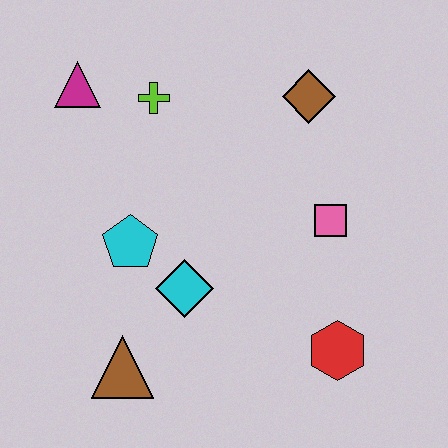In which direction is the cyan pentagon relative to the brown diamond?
The cyan pentagon is to the left of the brown diamond.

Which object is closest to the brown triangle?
The cyan diamond is closest to the brown triangle.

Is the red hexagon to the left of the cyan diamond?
No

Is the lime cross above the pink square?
Yes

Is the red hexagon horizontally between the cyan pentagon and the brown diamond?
No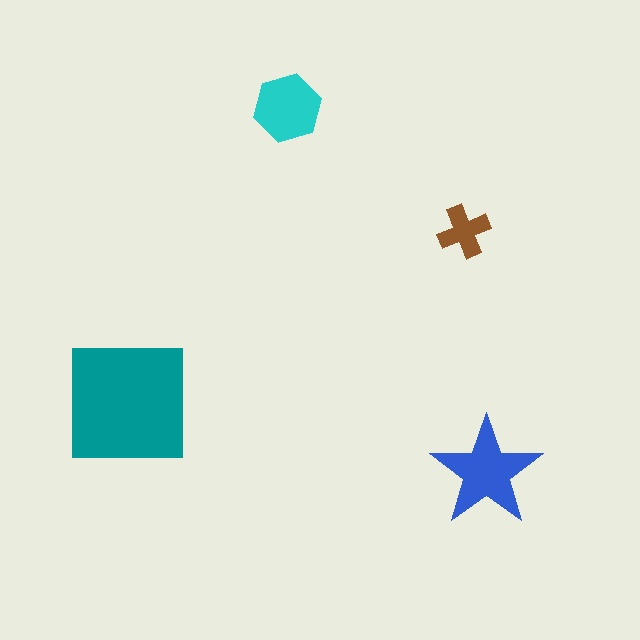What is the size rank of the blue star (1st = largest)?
2nd.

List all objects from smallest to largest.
The brown cross, the cyan hexagon, the blue star, the teal square.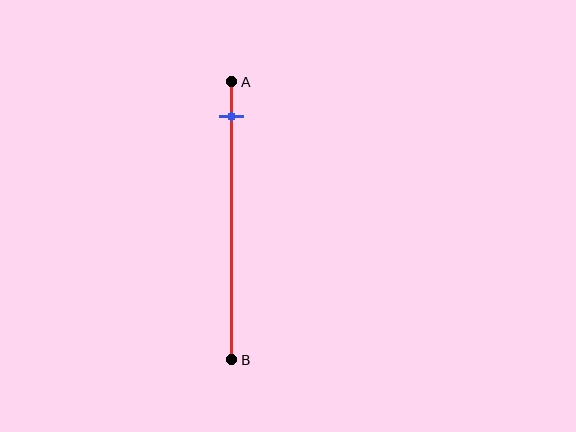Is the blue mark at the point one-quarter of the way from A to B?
No, the mark is at about 15% from A, not at the 25% one-quarter point.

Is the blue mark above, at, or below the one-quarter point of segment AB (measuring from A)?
The blue mark is above the one-quarter point of segment AB.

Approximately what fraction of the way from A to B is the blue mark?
The blue mark is approximately 15% of the way from A to B.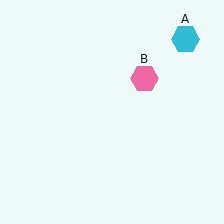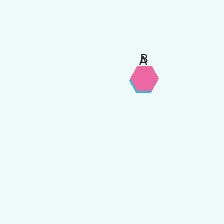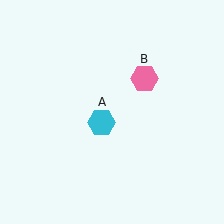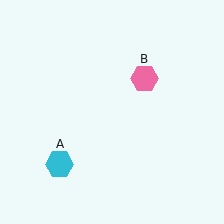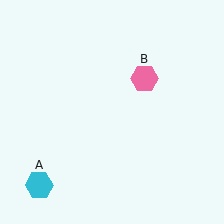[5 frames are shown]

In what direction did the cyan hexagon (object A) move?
The cyan hexagon (object A) moved down and to the left.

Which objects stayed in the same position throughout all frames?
Pink hexagon (object B) remained stationary.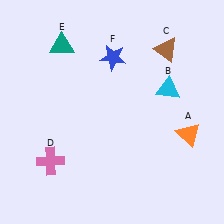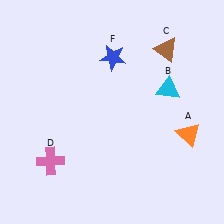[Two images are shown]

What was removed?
The teal triangle (E) was removed in Image 2.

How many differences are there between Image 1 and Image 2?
There is 1 difference between the two images.